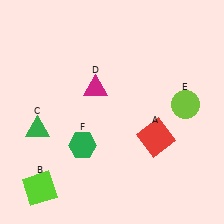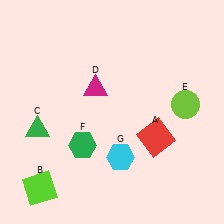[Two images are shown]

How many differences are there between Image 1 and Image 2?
There is 1 difference between the two images.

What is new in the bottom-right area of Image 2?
A cyan hexagon (G) was added in the bottom-right area of Image 2.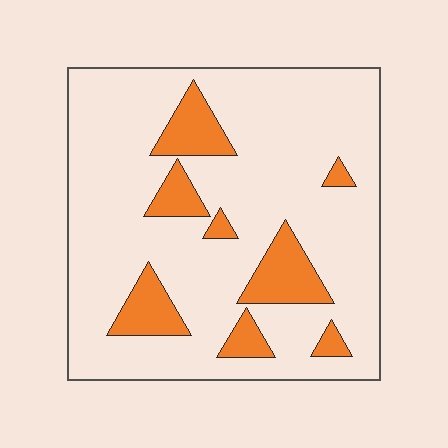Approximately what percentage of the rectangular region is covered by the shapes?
Approximately 15%.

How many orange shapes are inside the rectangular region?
8.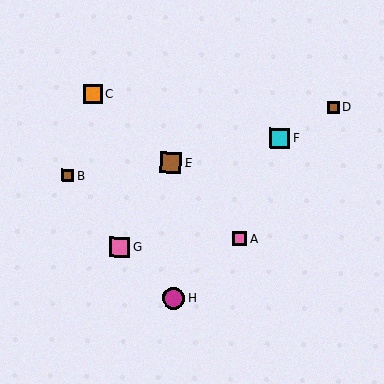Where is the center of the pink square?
The center of the pink square is at (119, 247).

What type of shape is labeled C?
Shape C is an orange square.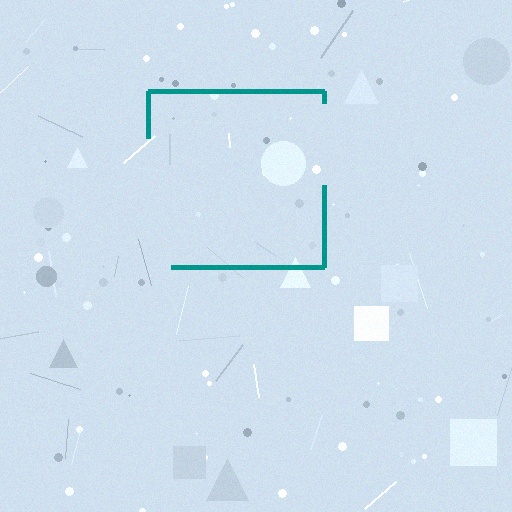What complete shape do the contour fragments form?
The contour fragments form a square.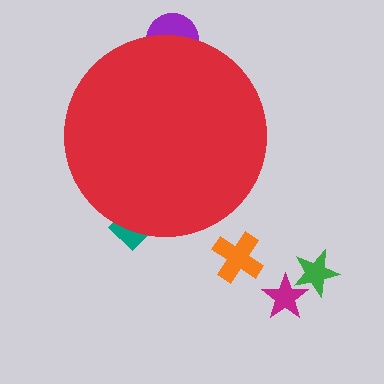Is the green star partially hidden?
No, the green star is fully visible.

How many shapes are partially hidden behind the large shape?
2 shapes are partially hidden.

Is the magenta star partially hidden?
No, the magenta star is fully visible.